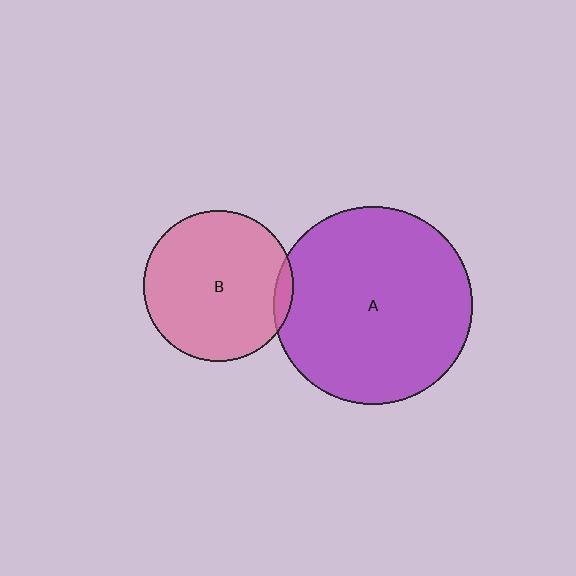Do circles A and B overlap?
Yes.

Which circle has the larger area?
Circle A (purple).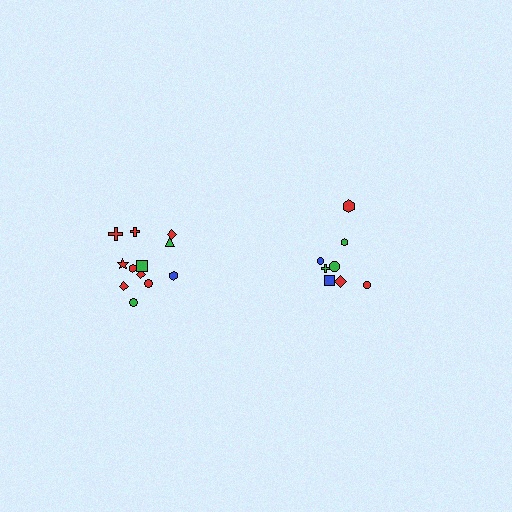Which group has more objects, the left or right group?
The left group.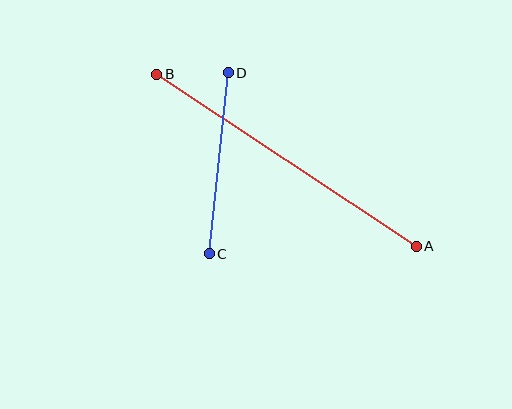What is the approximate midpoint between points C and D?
The midpoint is at approximately (219, 163) pixels.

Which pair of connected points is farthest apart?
Points A and B are farthest apart.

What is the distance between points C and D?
The distance is approximately 182 pixels.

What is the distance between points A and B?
The distance is approximately 311 pixels.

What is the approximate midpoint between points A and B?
The midpoint is at approximately (287, 160) pixels.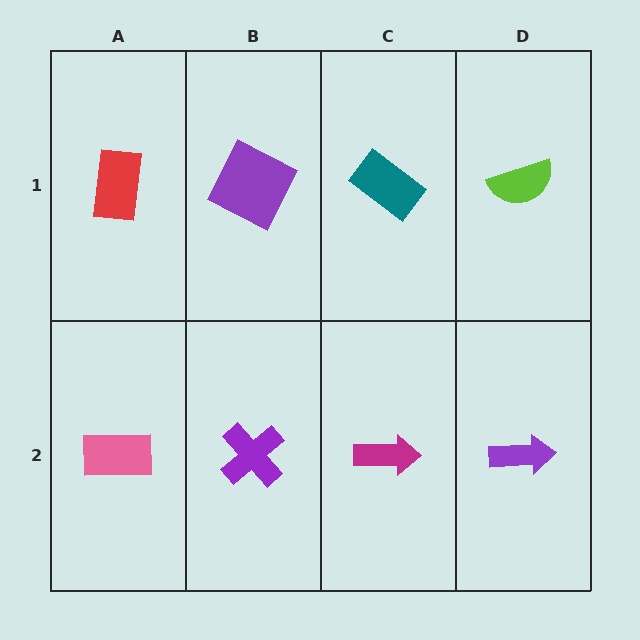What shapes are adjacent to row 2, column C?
A teal rectangle (row 1, column C), a purple cross (row 2, column B), a purple arrow (row 2, column D).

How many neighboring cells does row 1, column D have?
2.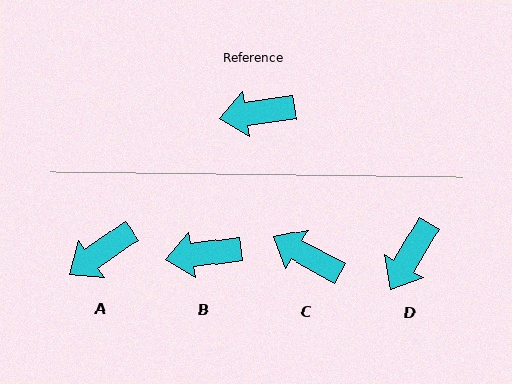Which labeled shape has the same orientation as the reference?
B.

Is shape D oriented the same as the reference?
No, it is off by about 51 degrees.